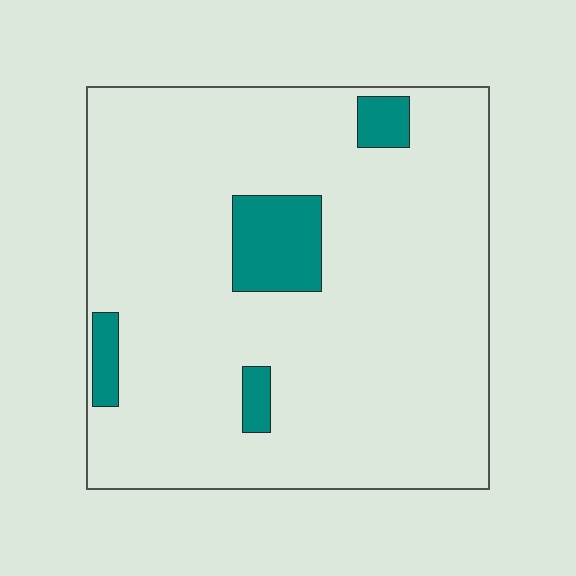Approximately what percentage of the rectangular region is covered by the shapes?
Approximately 10%.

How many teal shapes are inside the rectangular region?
4.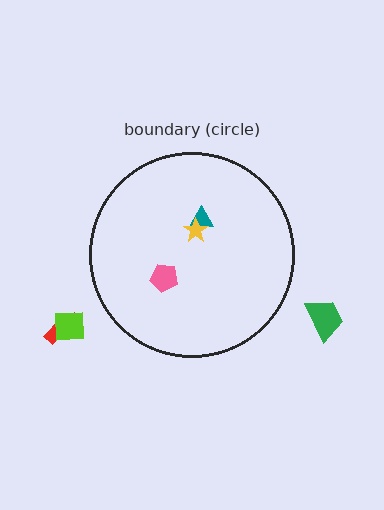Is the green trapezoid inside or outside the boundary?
Outside.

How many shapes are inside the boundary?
3 inside, 3 outside.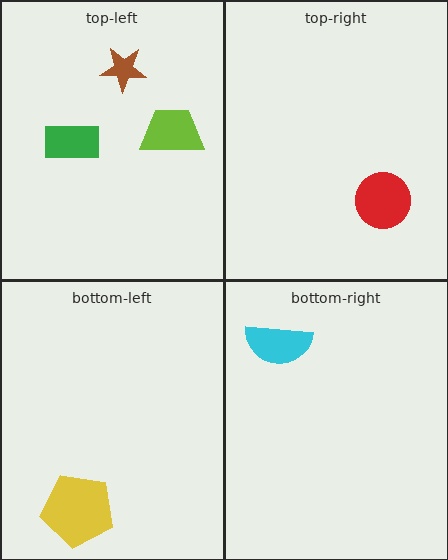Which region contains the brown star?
The top-left region.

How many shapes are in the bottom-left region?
1.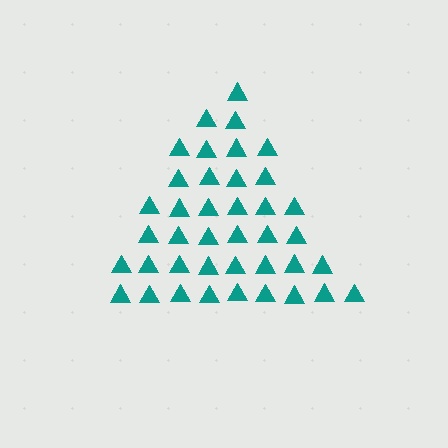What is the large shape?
The large shape is a triangle.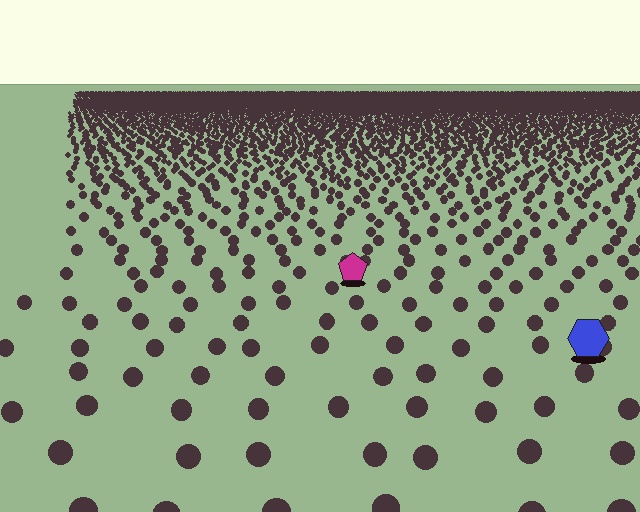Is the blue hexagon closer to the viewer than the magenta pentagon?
Yes. The blue hexagon is closer — you can tell from the texture gradient: the ground texture is coarser near it.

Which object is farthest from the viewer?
The magenta pentagon is farthest from the viewer. It appears smaller and the ground texture around it is denser.